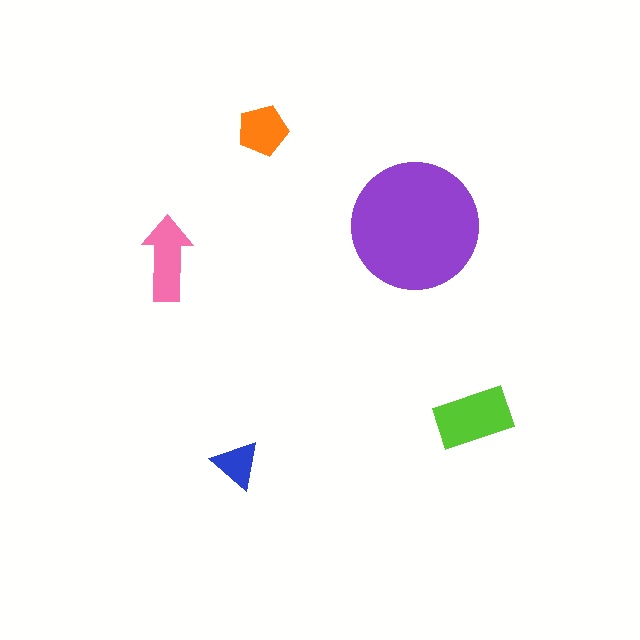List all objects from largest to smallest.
The purple circle, the lime rectangle, the pink arrow, the orange pentagon, the blue triangle.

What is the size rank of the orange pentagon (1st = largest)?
4th.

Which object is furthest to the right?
The lime rectangle is rightmost.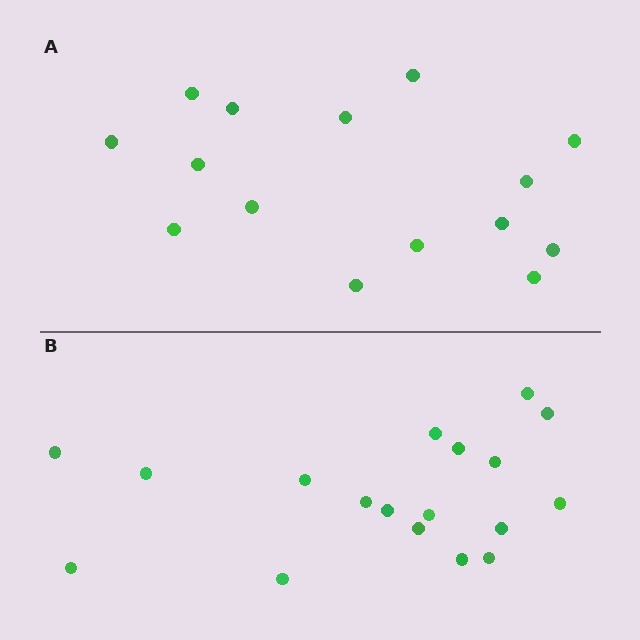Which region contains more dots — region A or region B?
Region B (the bottom region) has more dots.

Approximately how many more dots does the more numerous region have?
Region B has just a few more — roughly 2 or 3 more dots than region A.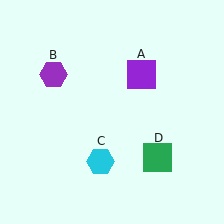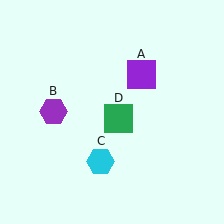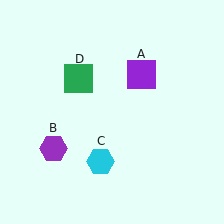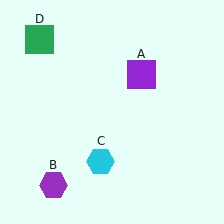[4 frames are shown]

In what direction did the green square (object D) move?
The green square (object D) moved up and to the left.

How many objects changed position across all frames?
2 objects changed position: purple hexagon (object B), green square (object D).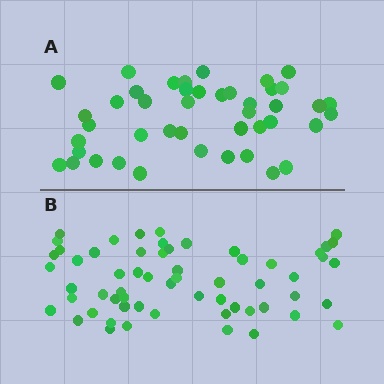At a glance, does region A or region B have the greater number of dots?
Region B (the bottom region) has more dots.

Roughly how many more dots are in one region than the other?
Region B has approximately 15 more dots than region A.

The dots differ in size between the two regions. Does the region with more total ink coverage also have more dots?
No. Region A has more total ink coverage because its dots are larger, but region B actually contains more individual dots. Total area can be misleading — the number of items is what matters here.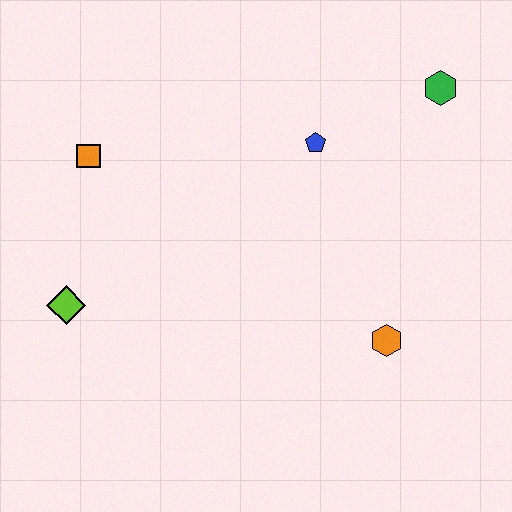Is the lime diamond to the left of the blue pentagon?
Yes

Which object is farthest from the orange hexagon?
The orange square is farthest from the orange hexagon.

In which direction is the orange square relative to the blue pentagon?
The orange square is to the left of the blue pentagon.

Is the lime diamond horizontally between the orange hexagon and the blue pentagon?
No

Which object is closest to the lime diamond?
The orange square is closest to the lime diamond.